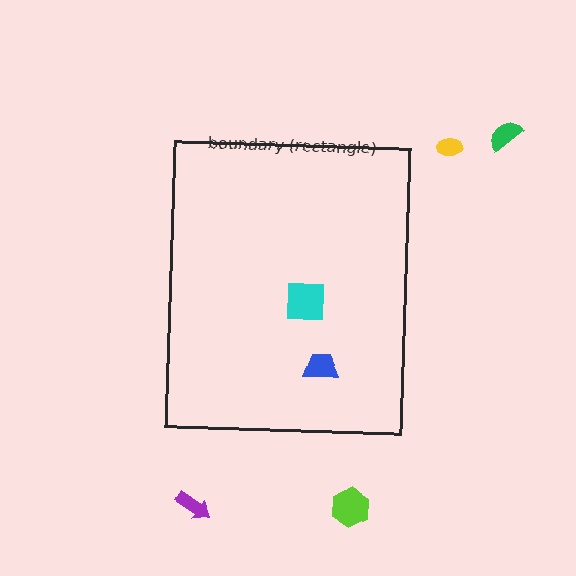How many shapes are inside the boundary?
2 inside, 4 outside.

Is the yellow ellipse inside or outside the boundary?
Outside.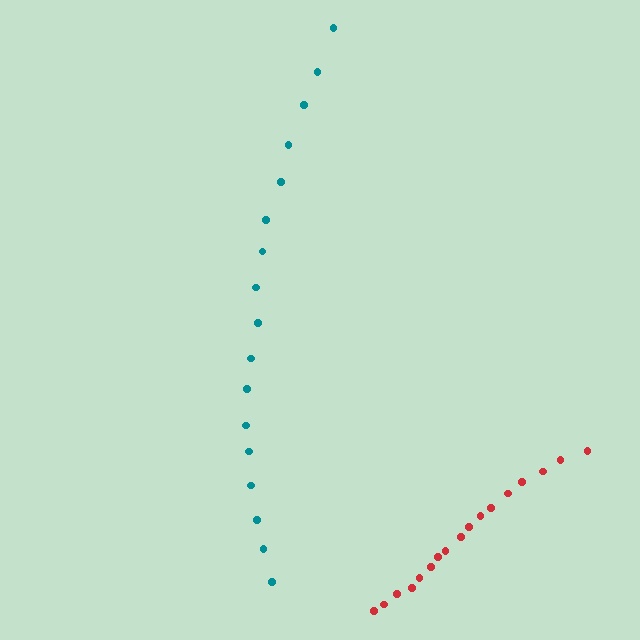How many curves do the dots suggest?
There are 2 distinct paths.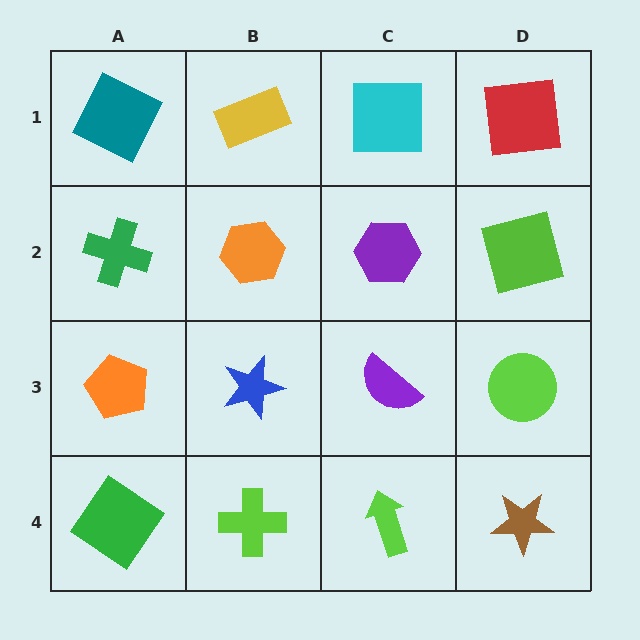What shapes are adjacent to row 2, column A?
A teal square (row 1, column A), an orange pentagon (row 3, column A), an orange hexagon (row 2, column B).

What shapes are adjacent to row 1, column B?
An orange hexagon (row 2, column B), a teal square (row 1, column A), a cyan square (row 1, column C).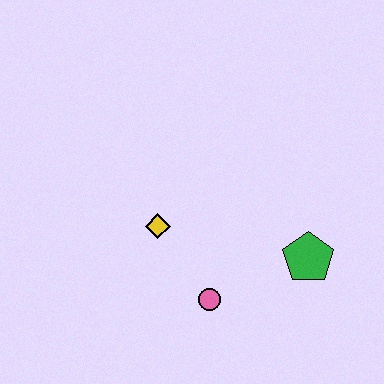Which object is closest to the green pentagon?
The pink circle is closest to the green pentagon.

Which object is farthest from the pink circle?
The green pentagon is farthest from the pink circle.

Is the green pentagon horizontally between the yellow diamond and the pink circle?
No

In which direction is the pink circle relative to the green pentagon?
The pink circle is to the left of the green pentagon.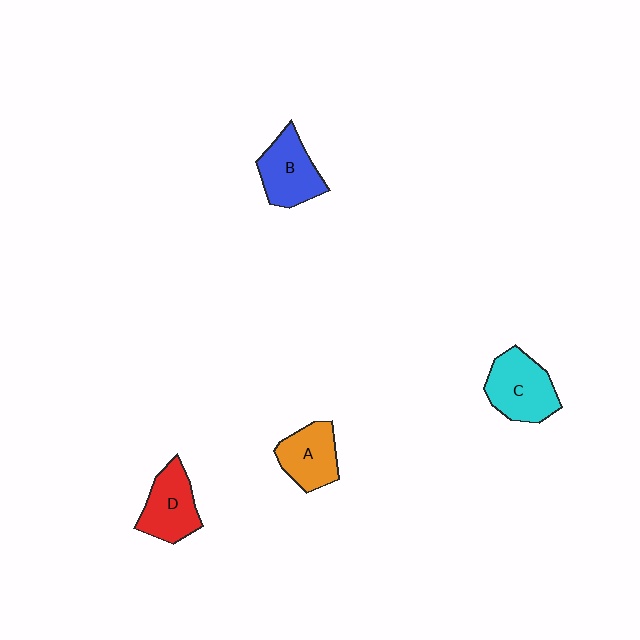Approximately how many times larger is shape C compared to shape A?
Approximately 1.2 times.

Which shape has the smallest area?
Shape A (orange).